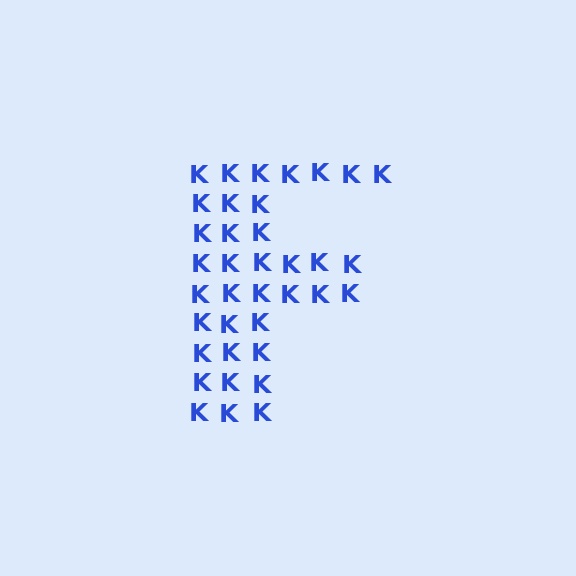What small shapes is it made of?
It is made of small letter K's.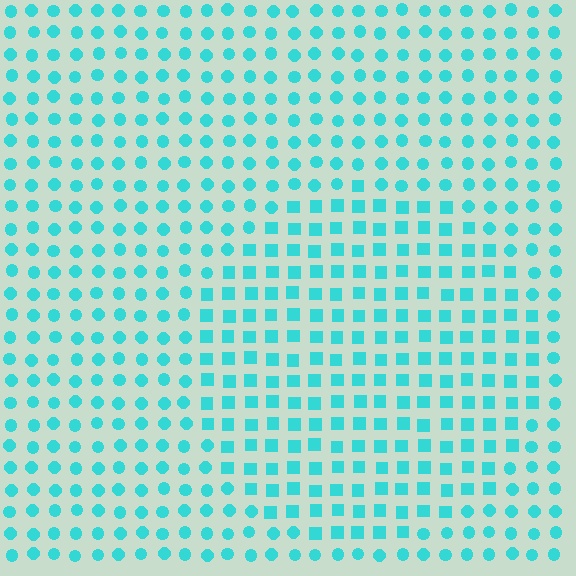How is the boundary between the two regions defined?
The boundary is defined by a change in element shape: squares inside vs. circles outside. All elements share the same color and spacing.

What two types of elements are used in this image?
The image uses squares inside the circle region and circles outside it.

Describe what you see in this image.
The image is filled with small cyan elements arranged in a uniform grid. A circle-shaped region contains squares, while the surrounding area contains circles. The boundary is defined purely by the change in element shape.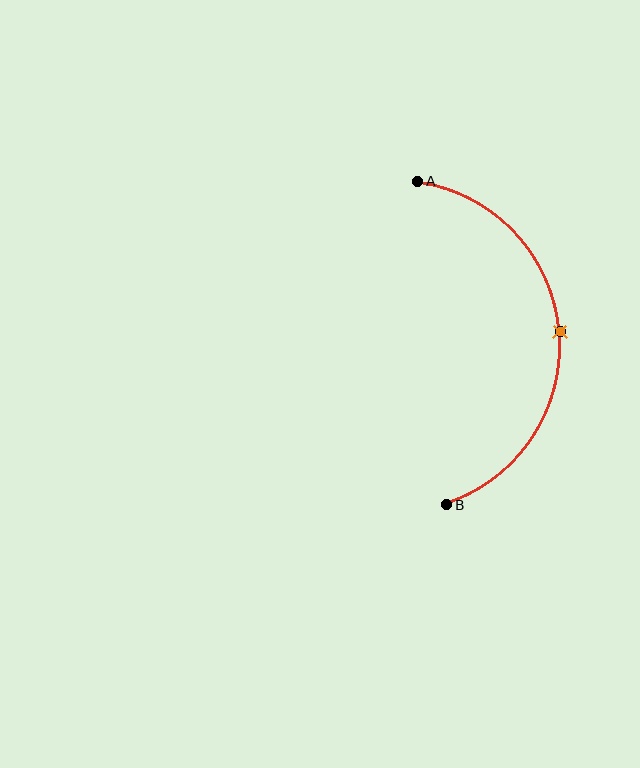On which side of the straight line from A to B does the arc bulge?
The arc bulges to the right of the straight line connecting A and B.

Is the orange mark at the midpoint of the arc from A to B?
Yes. The orange mark lies on the arc at equal arc-length from both A and B — it is the arc midpoint.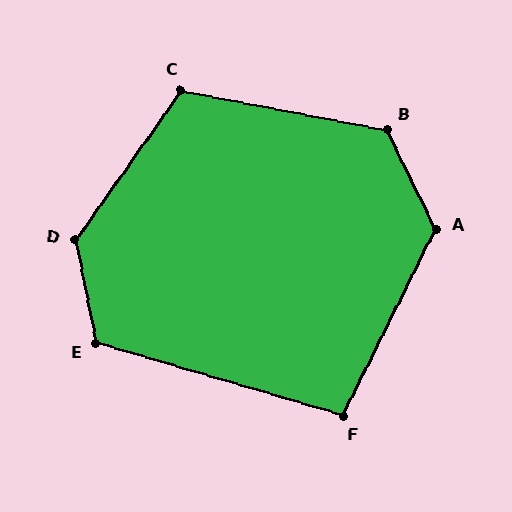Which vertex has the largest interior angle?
D, at approximately 133 degrees.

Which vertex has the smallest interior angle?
F, at approximately 100 degrees.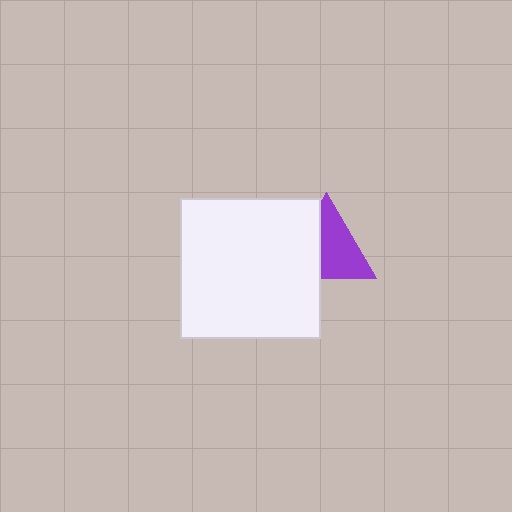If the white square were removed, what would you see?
You would see the complete purple triangle.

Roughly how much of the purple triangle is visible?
About half of it is visible (roughly 60%).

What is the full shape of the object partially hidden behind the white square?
The partially hidden object is a purple triangle.